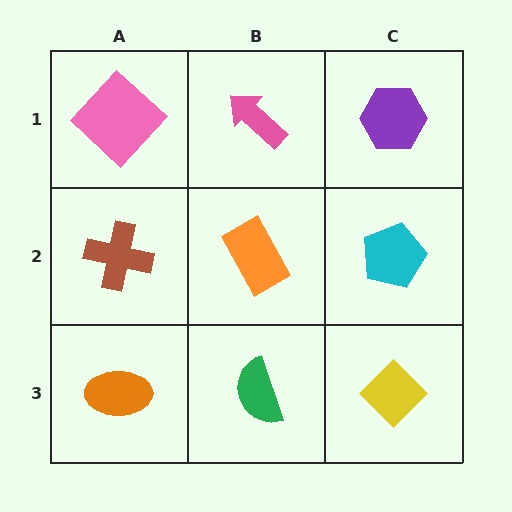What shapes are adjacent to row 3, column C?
A cyan pentagon (row 2, column C), a green semicircle (row 3, column B).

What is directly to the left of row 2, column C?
An orange rectangle.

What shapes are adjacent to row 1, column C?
A cyan pentagon (row 2, column C), a pink arrow (row 1, column B).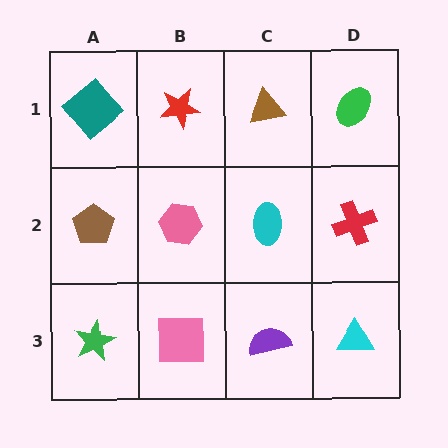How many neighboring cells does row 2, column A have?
3.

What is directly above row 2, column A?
A teal diamond.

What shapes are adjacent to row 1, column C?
A cyan ellipse (row 2, column C), a red star (row 1, column B), a green ellipse (row 1, column D).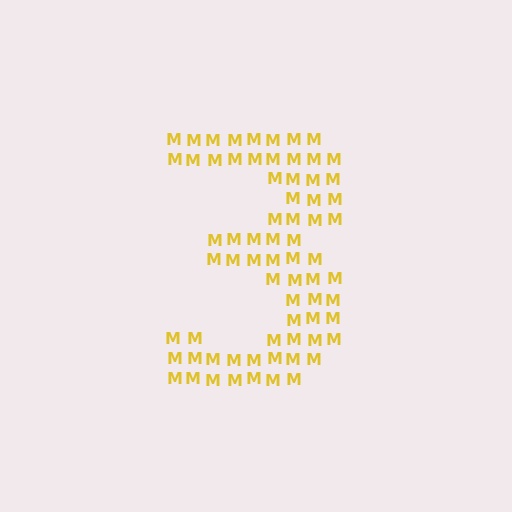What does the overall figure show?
The overall figure shows the digit 3.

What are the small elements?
The small elements are letter M's.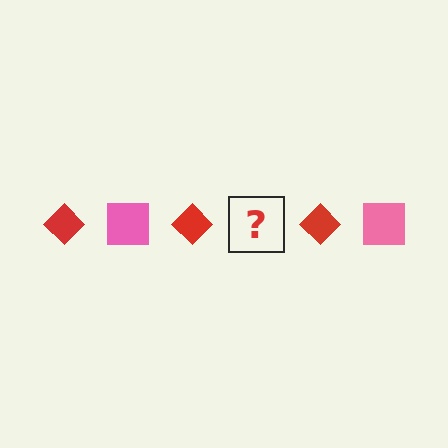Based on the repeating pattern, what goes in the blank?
The blank should be a pink square.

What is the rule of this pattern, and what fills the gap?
The rule is that the pattern alternates between red diamond and pink square. The gap should be filled with a pink square.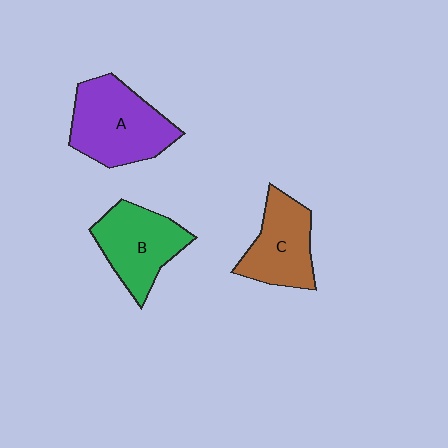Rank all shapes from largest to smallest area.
From largest to smallest: A (purple), B (green), C (brown).